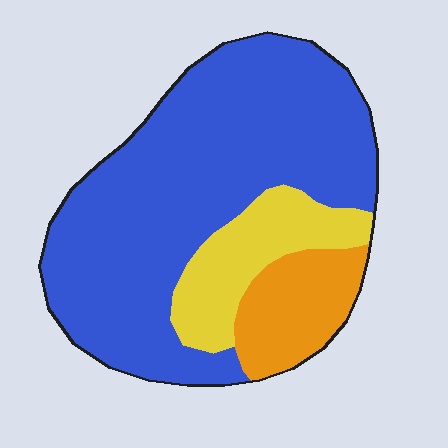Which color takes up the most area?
Blue, at roughly 70%.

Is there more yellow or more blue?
Blue.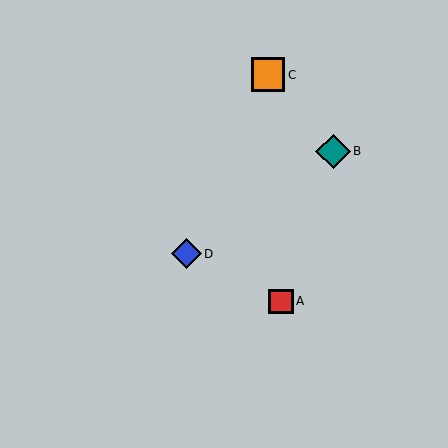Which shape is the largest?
The teal diamond (labeled B) is the largest.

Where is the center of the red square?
The center of the red square is at (281, 301).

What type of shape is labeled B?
Shape B is a teal diamond.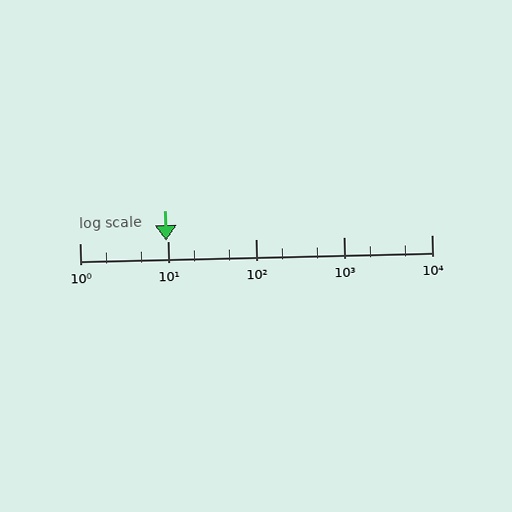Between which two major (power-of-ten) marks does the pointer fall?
The pointer is between 1 and 10.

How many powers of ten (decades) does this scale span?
The scale spans 4 decades, from 1 to 10000.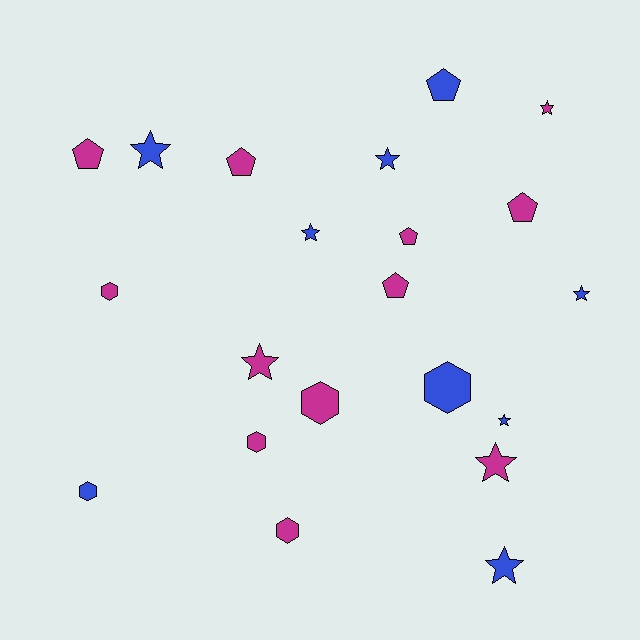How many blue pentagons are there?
There is 1 blue pentagon.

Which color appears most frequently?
Magenta, with 12 objects.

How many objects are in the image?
There are 21 objects.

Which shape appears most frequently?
Star, with 9 objects.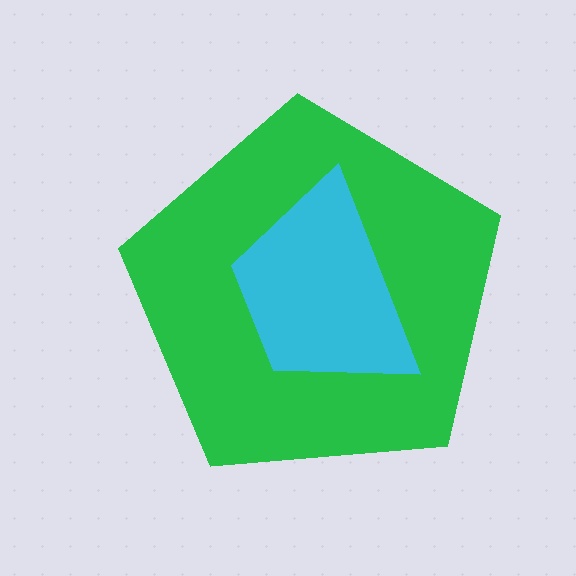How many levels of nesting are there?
2.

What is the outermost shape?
The green pentagon.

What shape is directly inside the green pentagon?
The cyan trapezoid.